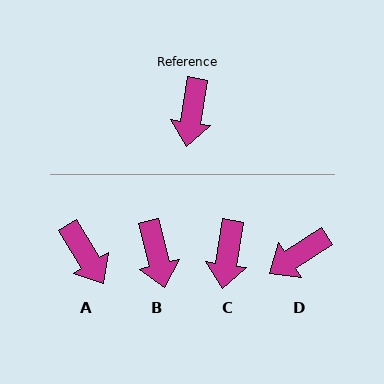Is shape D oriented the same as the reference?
No, it is off by about 48 degrees.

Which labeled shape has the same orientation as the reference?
C.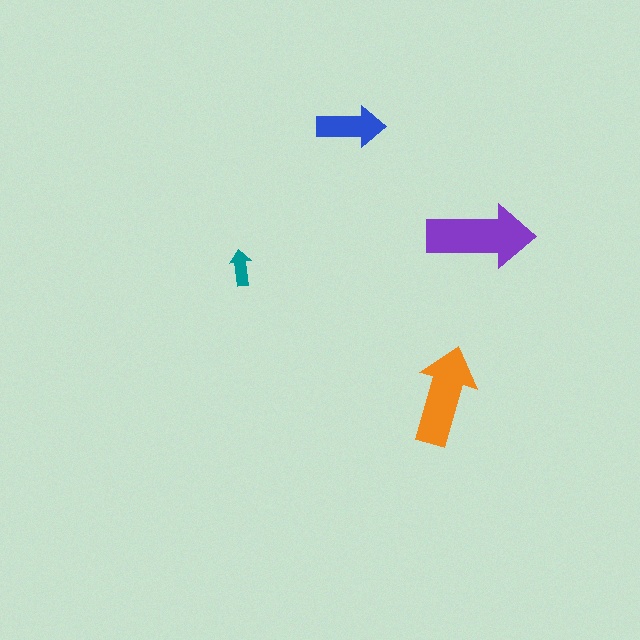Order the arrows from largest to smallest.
the purple one, the orange one, the blue one, the teal one.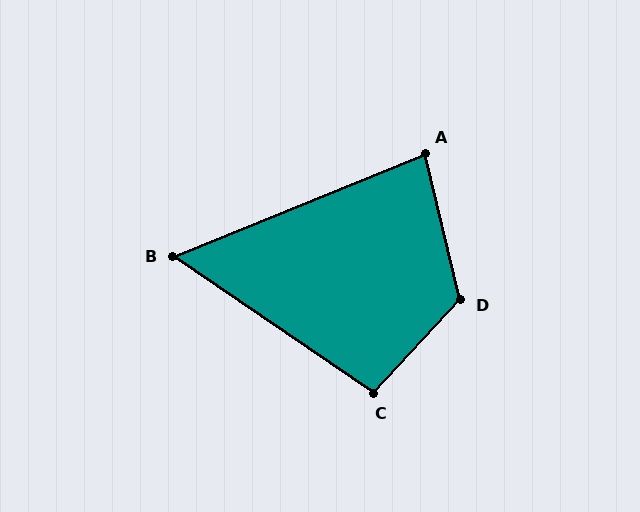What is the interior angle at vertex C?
Approximately 99 degrees (obtuse).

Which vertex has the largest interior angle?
D, at approximately 124 degrees.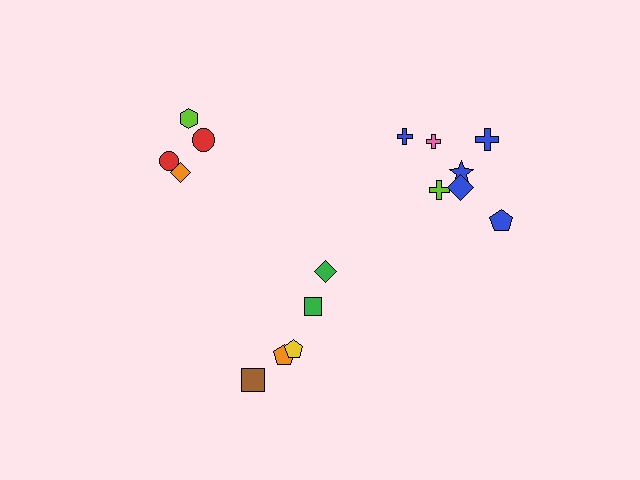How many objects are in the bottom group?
There are 5 objects.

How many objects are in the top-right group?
There are 7 objects.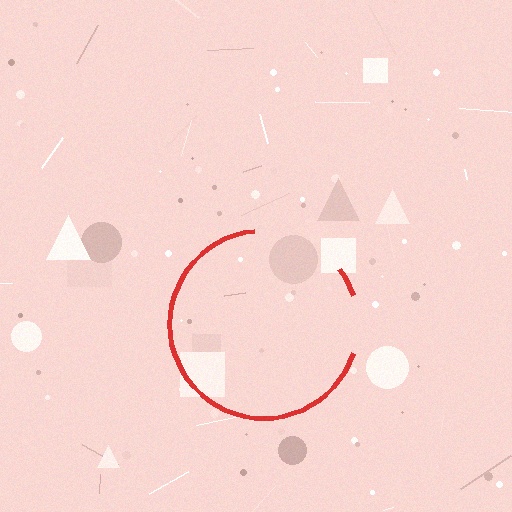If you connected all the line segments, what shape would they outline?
They would outline a circle.